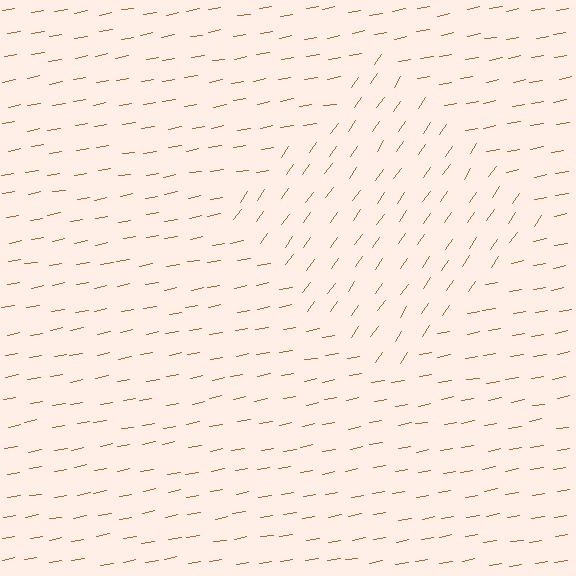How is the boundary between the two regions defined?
The boundary is defined purely by a change in line orientation (approximately 45 degrees difference). All lines are the same color and thickness.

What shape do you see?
I see a diamond.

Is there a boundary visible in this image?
Yes, there is a texture boundary formed by a change in line orientation.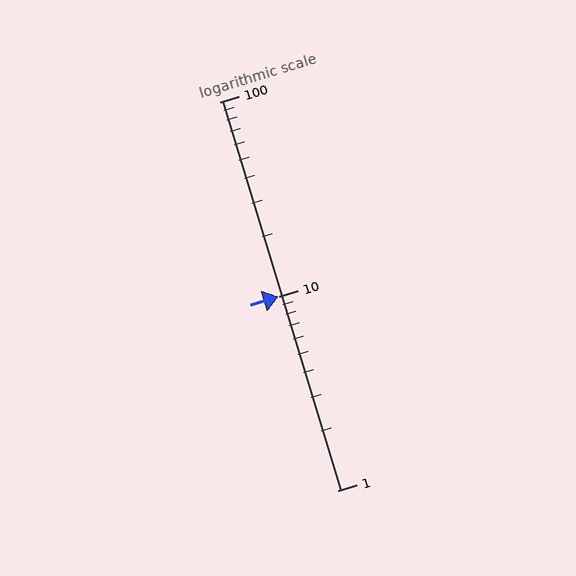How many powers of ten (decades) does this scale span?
The scale spans 2 decades, from 1 to 100.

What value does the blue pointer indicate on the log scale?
The pointer indicates approximately 10.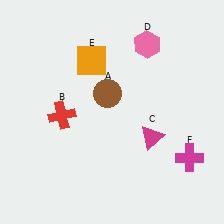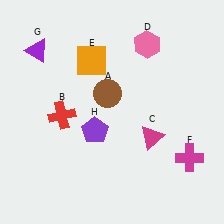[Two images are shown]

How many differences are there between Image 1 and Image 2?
There are 2 differences between the two images.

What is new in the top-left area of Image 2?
A purple triangle (G) was added in the top-left area of Image 2.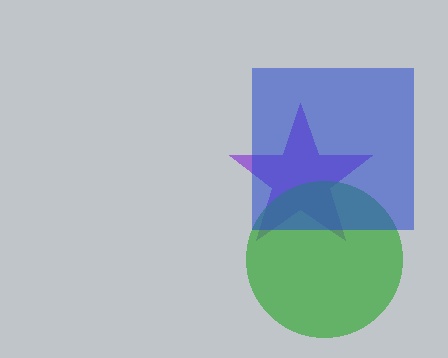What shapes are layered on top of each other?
The layered shapes are: a purple star, a green circle, a blue square.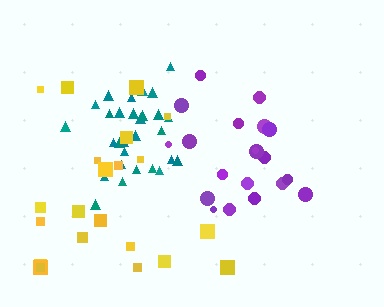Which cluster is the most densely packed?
Teal.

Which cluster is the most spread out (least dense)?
Yellow.